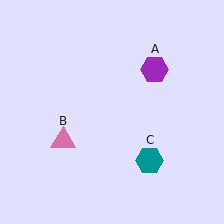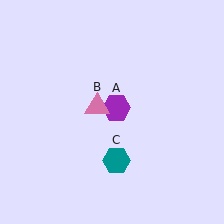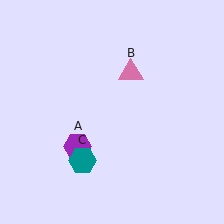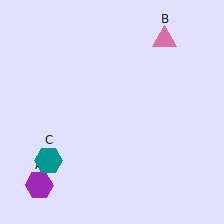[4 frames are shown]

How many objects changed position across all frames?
3 objects changed position: purple hexagon (object A), pink triangle (object B), teal hexagon (object C).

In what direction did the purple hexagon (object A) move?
The purple hexagon (object A) moved down and to the left.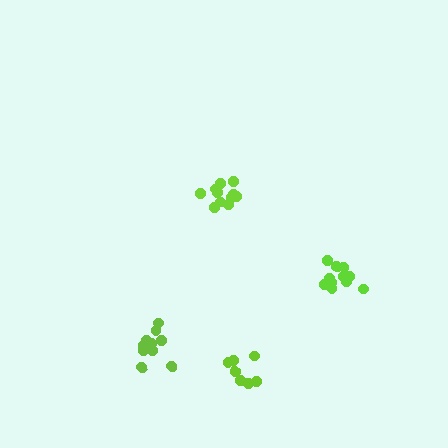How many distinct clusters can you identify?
There are 4 distinct clusters.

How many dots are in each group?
Group 1: 11 dots, Group 2: 11 dots, Group 3: 11 dots, Group 4: 7 dots (40 total).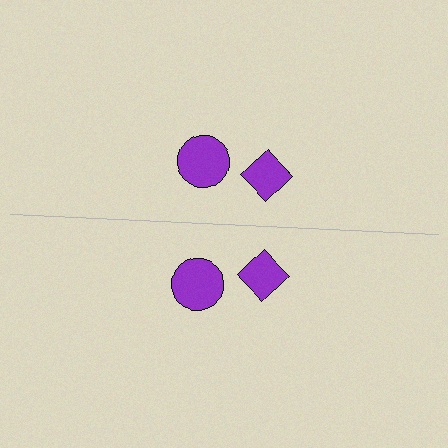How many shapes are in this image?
There are 4 shapes in this image.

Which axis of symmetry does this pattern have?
The pattern has a horizontal axis of symmetry running through the center of the image.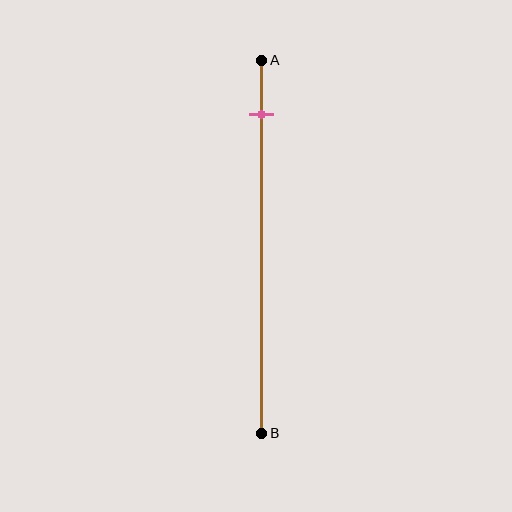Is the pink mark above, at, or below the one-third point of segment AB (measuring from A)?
The pink mark is above the one-third point of segment AB.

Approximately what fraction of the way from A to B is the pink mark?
The pink mark is approximately 15% of the way from A to B.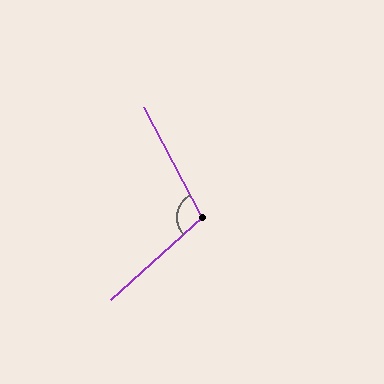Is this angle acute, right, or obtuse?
It is obtuse.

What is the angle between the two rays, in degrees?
Approximately 104 degrees.